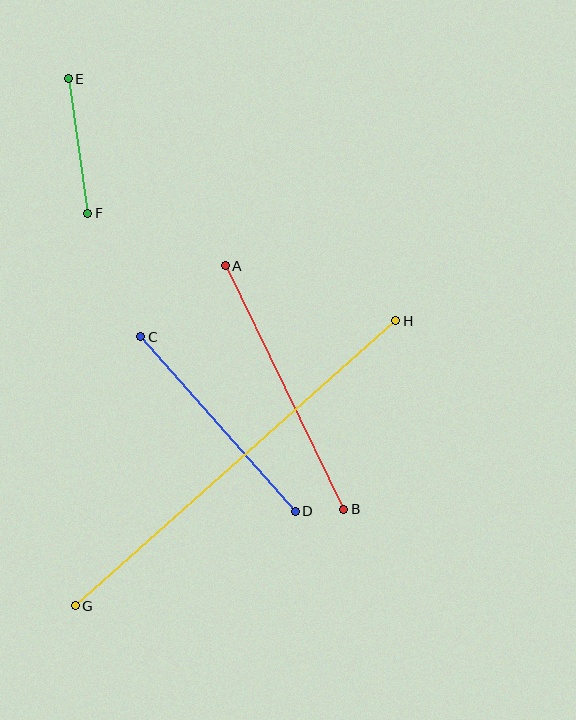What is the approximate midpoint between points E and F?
The midpoint is at approximately (78, 146) pixels.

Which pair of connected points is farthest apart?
Points G and H are farthest apart.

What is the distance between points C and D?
The distance is approximately 233 pixels.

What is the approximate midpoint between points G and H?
The midpoint is at approximately (235, 463) pixels.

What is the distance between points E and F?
The distance is approximately 136 pixels.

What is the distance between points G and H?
The distance is approximately 429 pixels.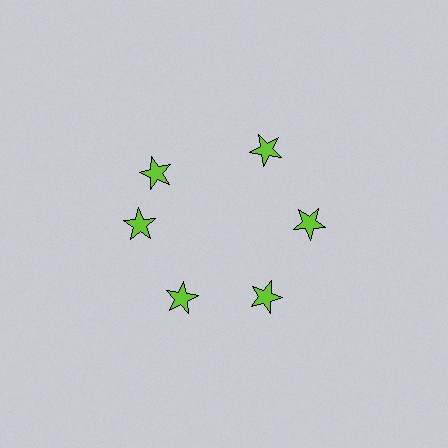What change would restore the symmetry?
The symmetry would be restored by rotating it back into even spacing with its neighbors so that all 6 stars sit at equal angles and equal distance from the center.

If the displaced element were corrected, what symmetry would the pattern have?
It would have 6-fold rotational symmetry — the pattern would map onto itself every 60 degrees.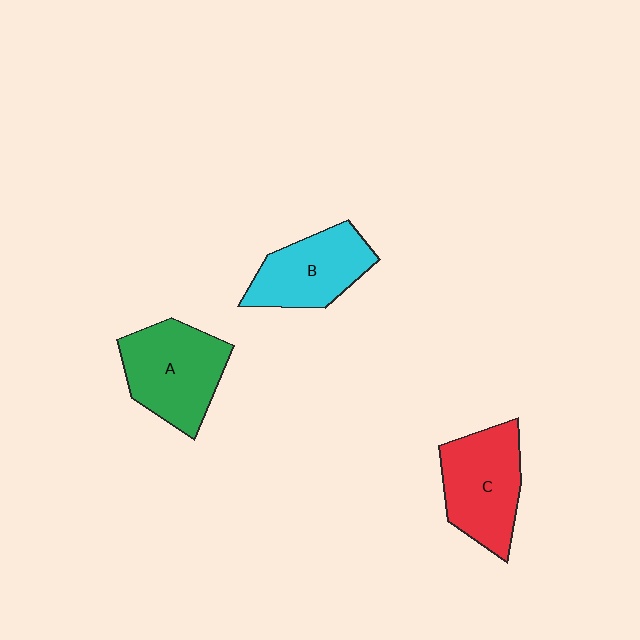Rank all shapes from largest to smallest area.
From largest to smallest: A (green), C (red), B (cyan).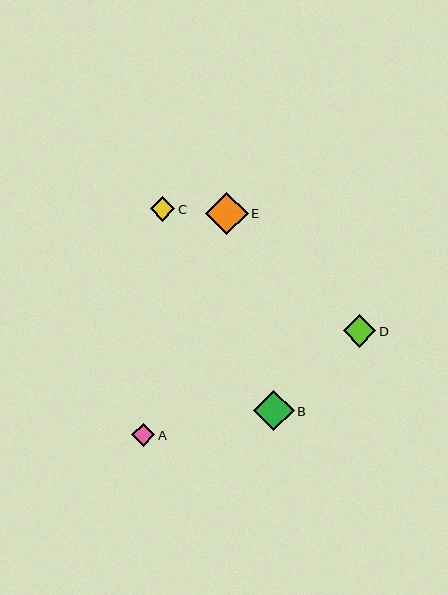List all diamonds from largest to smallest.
From largest to smallest: E, B, D, C, A.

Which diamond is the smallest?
Diamond A is the smallest with a size of approximately 23 pixels.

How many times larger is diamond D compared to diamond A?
Diamond D is approximately 1.4 times the size of diamond A.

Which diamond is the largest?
Diamond E is the largest with a size of approximately 42 pixels.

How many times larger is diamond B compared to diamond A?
Diamond B is approximately 1.8 times the size of diamond A.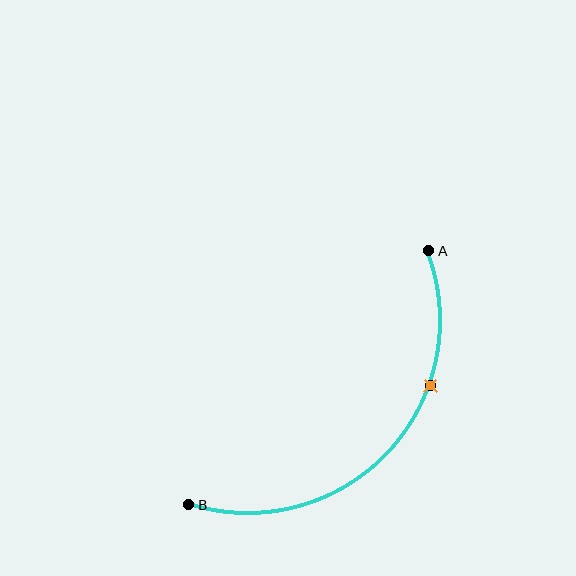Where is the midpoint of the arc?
The arc midpoint is the point on the curve farthest from the straight line joining A and B. It sits below and to the right of that line.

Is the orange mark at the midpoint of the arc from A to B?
No. The orange mark lies on the arc but is closer to endpoint A. The arc midpoint would be at the point on the curve equidistant along the arc from both A and B.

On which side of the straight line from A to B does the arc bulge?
The arc bulges below and to the right of the straight line connecting A and B.